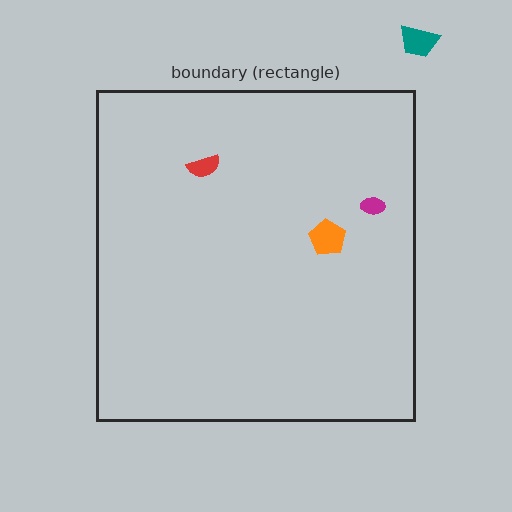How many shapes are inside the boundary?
3 inside, 1 outside.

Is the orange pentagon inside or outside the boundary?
Inside.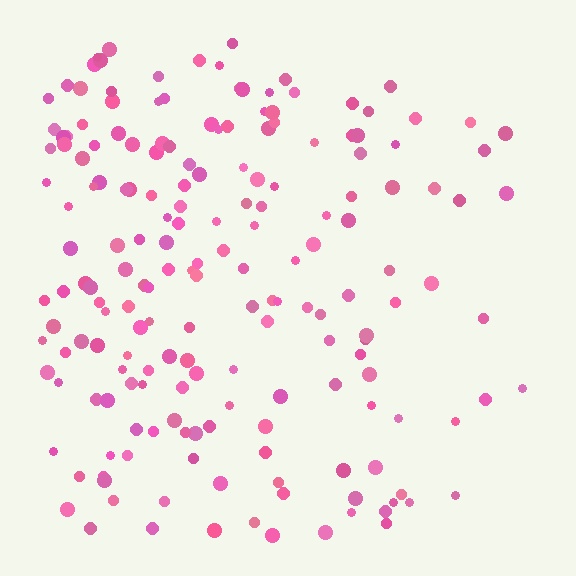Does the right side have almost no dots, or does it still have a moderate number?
Still a moderate number, just noticeably fewer than the left.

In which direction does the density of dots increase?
From right to left, with the left side densest.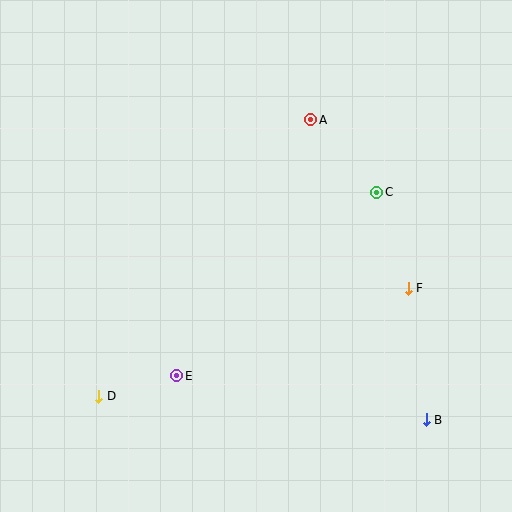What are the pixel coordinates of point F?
Point F is at (408, 288).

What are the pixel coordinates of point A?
Point A is at (311, 120).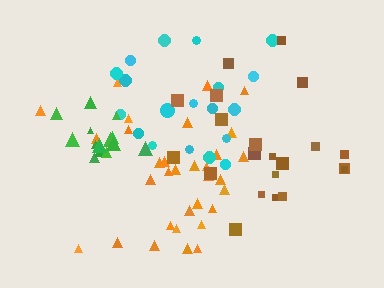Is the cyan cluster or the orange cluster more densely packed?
Orange.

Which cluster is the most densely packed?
Green.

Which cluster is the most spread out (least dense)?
Cyan.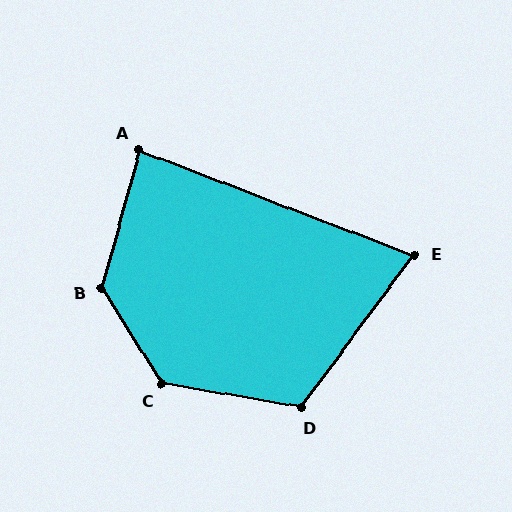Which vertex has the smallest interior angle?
E, at approximately 75 degrees.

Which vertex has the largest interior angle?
C, at approximately 133 degrees.